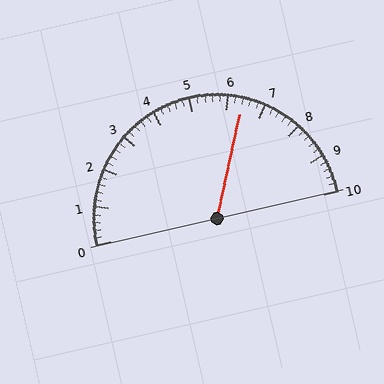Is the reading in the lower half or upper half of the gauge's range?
The reading is in the upper half of the range (0 to 10).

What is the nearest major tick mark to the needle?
The nearest major tick mark is 6.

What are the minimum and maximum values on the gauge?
The gauge ranges from 0 to 10.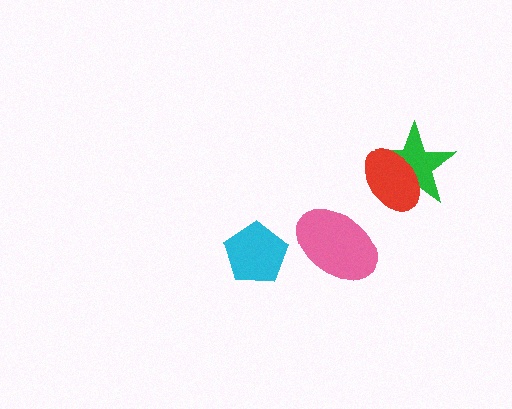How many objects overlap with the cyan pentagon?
0 objects overlap with the cyan pentagon.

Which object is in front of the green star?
The red ellipse is in front of the green star.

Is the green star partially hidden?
Yes, it is partially covered by another shape.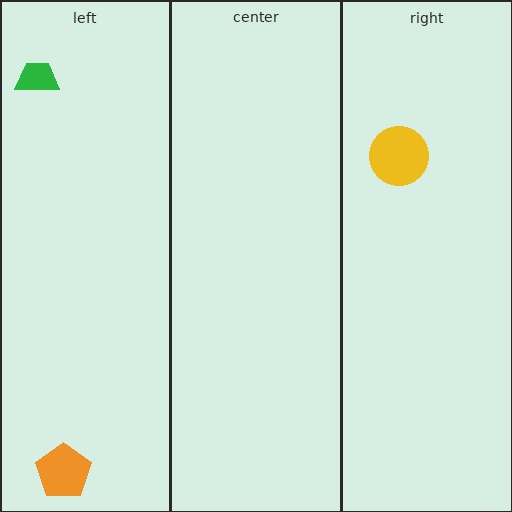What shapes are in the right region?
The yellow circle.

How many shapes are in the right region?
1.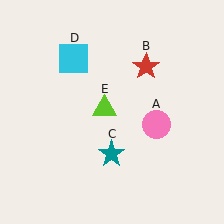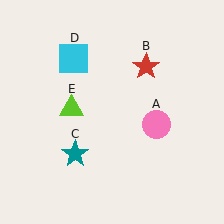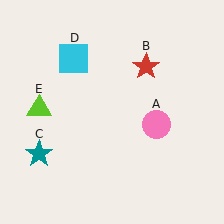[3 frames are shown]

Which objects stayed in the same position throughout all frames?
Pink circle (object A) and red star (object B) and cyan square (object D) remained stationary.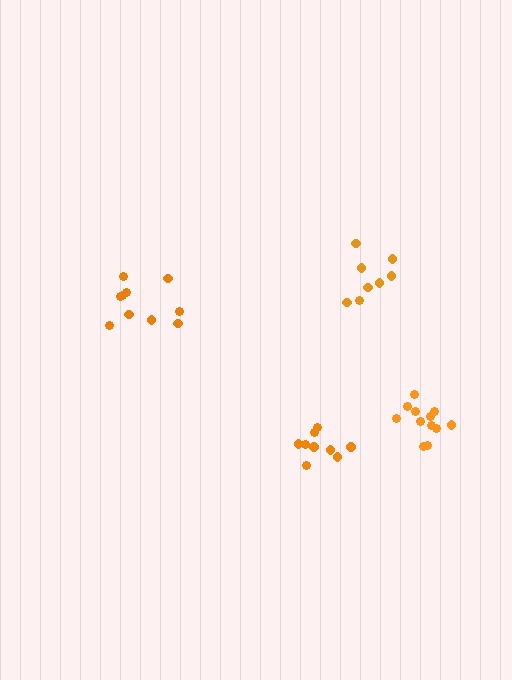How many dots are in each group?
Group 1: 8 dots, Group 2: 10 dots, Group 3: 9 dots, Group 4: 12 dots (39 total).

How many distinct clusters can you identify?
There are 4 distinct clusters.